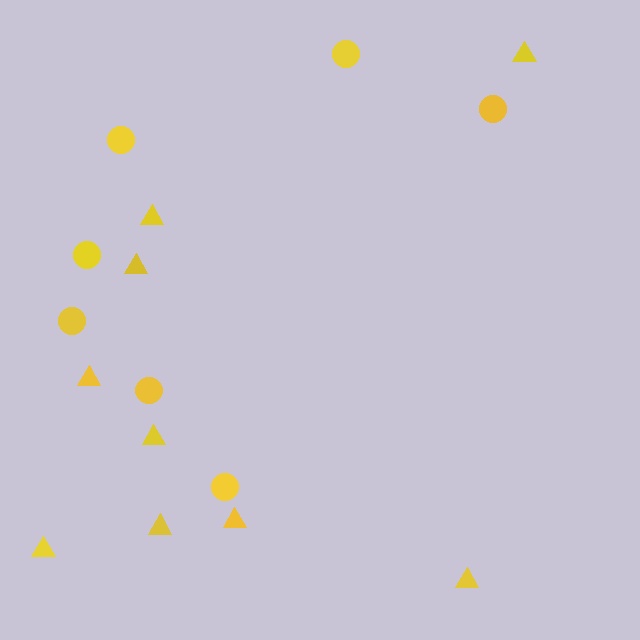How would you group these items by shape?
There are 2 groups: one group of circles (7) and one group of triangles (9).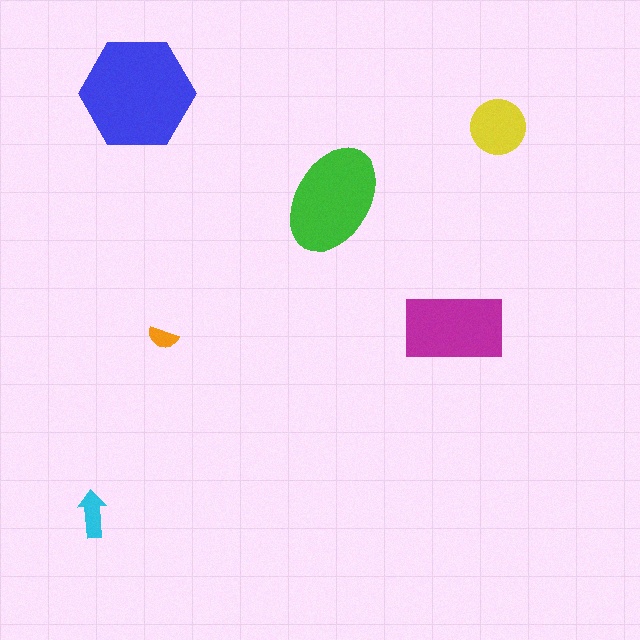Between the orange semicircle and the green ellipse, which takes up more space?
The green ellipse.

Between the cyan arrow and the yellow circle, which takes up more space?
The yellow circle.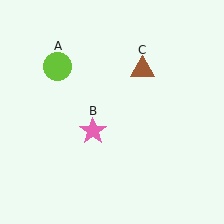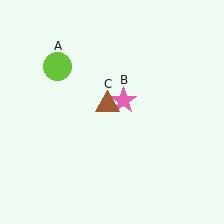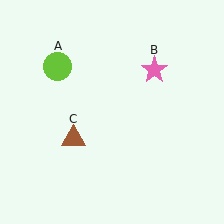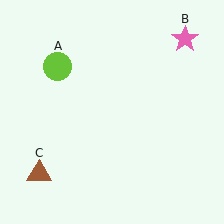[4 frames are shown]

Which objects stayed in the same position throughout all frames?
Lime circle (object A) remained stationary.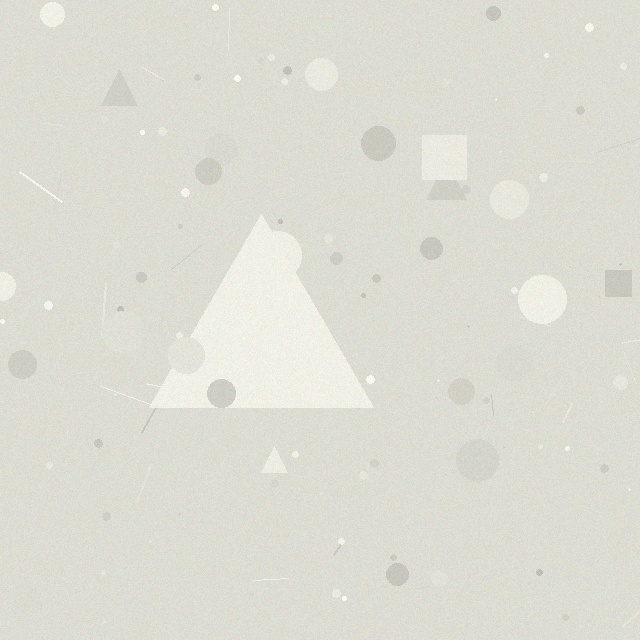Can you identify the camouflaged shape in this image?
The camouflaged shape is a triangle.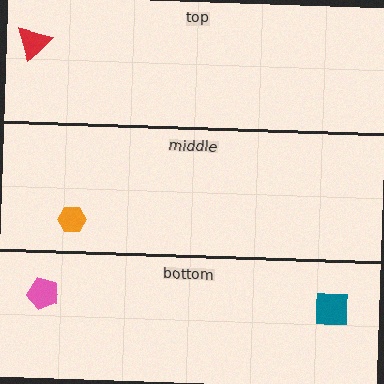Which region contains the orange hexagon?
The middle region.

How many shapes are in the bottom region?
2.